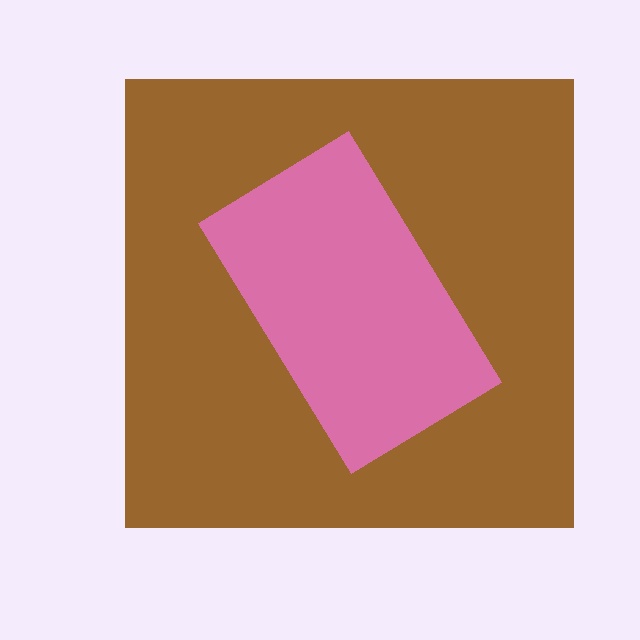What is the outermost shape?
The brown square.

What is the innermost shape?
The pink rectangle.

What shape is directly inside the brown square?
The pink rectangle.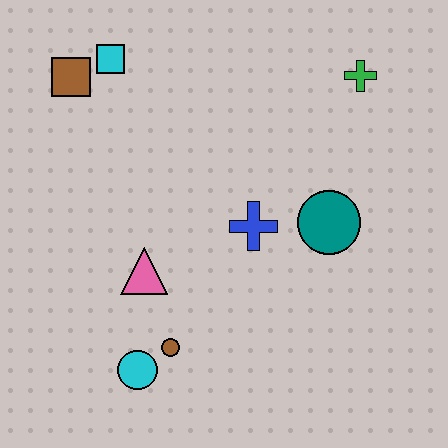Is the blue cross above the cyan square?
No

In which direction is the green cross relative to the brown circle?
The green cross is above the brown circle.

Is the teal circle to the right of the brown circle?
Yes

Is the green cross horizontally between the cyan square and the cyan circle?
No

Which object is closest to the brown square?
The cyan square is closest to the brown square.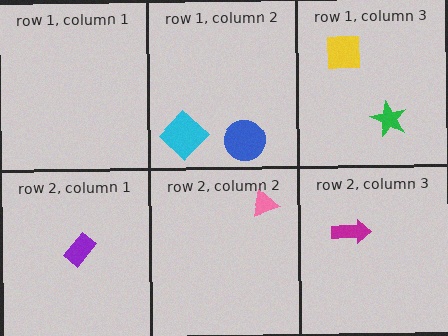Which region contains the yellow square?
The row 1, column 3 region.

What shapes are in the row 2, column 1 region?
The purple rectangle.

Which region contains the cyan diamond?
The row 1, column 2 region.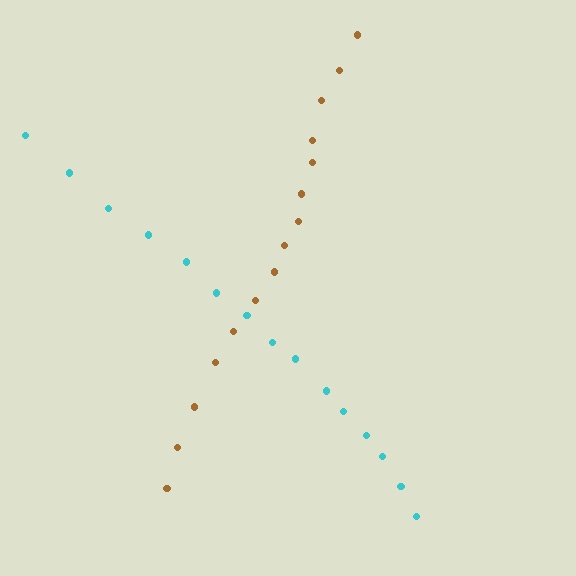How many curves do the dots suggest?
There are 2 distinct paths.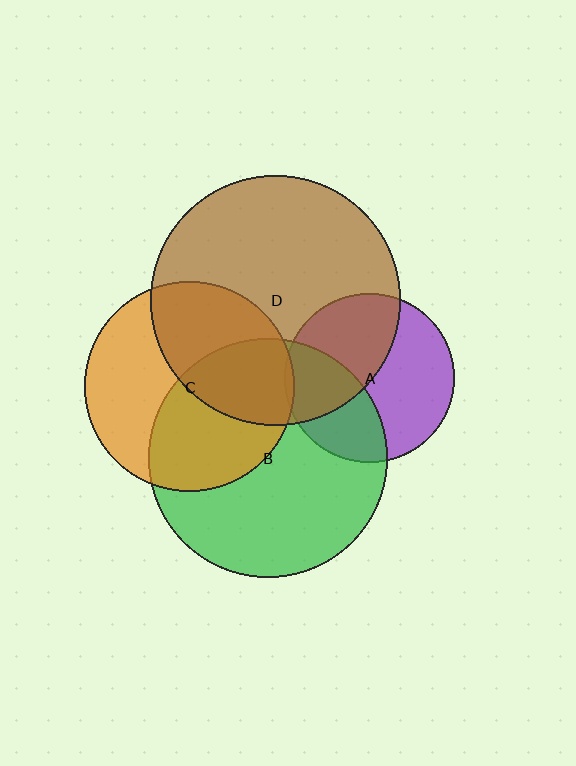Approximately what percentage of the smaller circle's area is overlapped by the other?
Approximately 25%.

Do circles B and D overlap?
Yes.